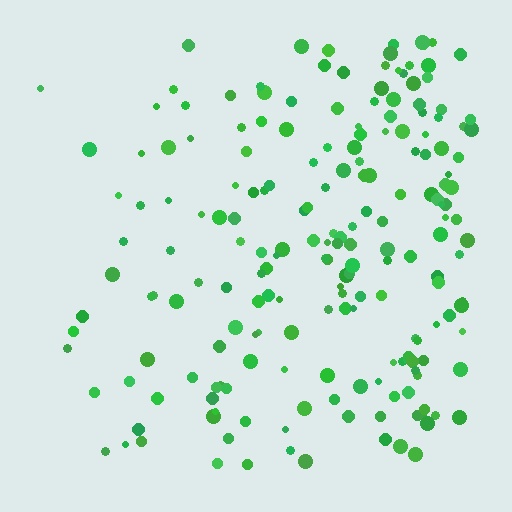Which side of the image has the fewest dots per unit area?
The left.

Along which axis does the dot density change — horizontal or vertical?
Horizontal.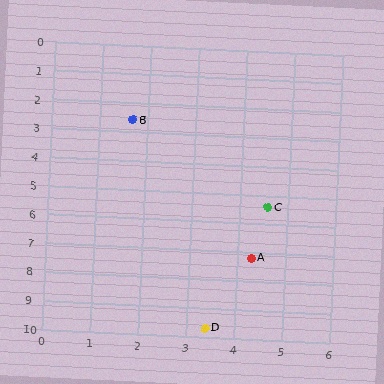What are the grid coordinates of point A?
Point A is at approximately (4.3, 7.2).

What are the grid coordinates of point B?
Point B is at approximately (1.7, 2.6).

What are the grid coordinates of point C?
Point C is at approximately (4.6, 5.4).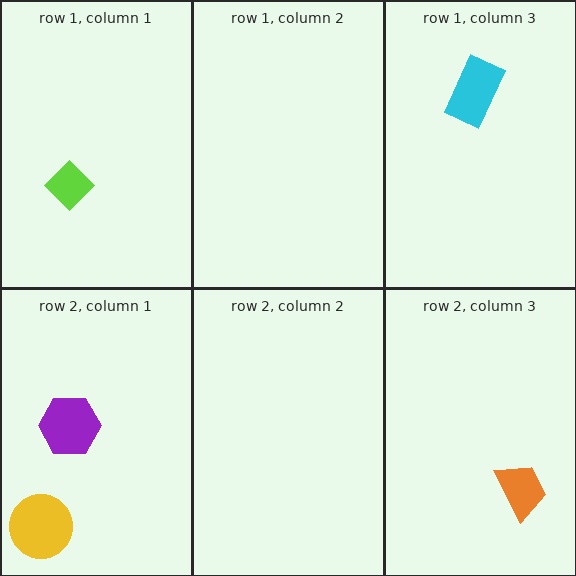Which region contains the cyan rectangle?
The row 1, column 3 region.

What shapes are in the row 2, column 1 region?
The purple hexagon, the yellow circle.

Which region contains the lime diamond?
The row 1, column 1 region.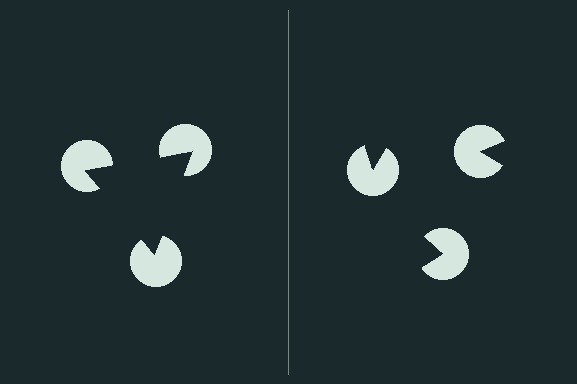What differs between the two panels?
The pac-man discs are positioned identically on both sides; only the wedge orientations differ. On the left they align to a triangle; on the right they are misaligned.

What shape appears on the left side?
An illusory triangle.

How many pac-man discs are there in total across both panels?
6 — 3 on each side.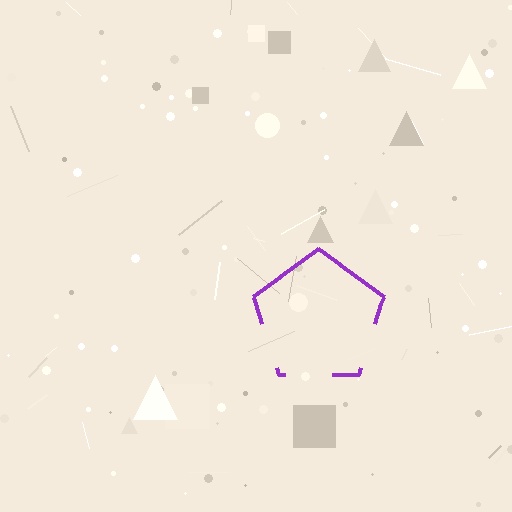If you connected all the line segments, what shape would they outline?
They would outline a pentagon.